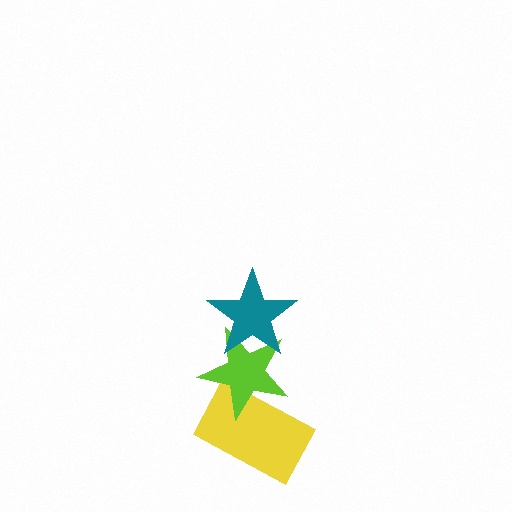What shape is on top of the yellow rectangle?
The lime star is on top of the yellow rectangle.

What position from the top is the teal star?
The teal star is 1st from the top.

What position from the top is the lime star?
The lime star is 2nd from the top.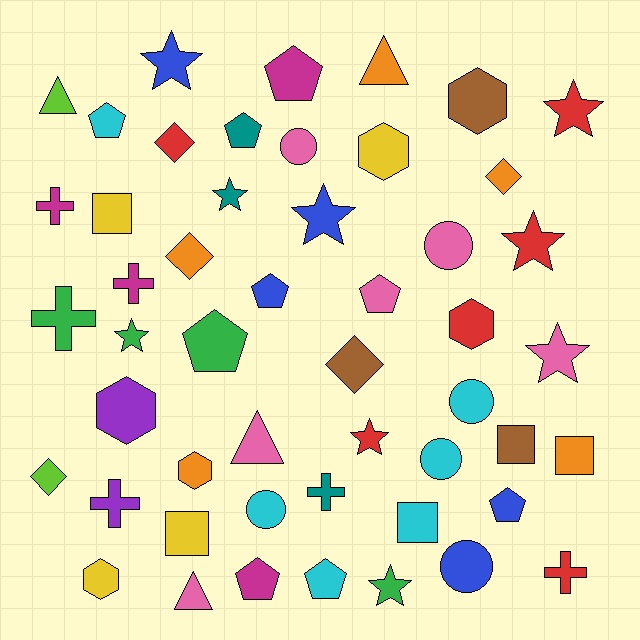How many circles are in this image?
There are 6 circles.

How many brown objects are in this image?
There are 3 brown objects.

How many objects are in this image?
There are 50 objects.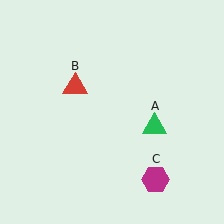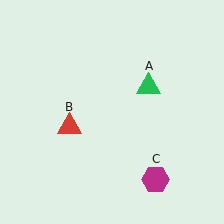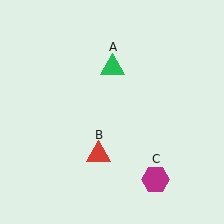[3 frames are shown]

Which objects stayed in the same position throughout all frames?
Magenta hexagon (object C) remained stationary.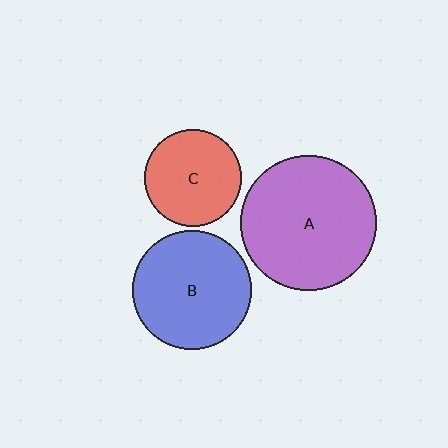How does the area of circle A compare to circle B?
Approximately 1.3 times.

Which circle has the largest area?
Circle A (purple).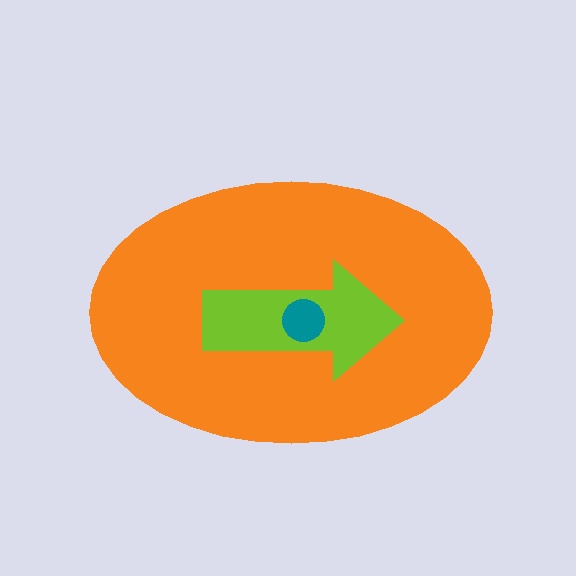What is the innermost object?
The teal circle.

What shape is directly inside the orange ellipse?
The lime arrow.